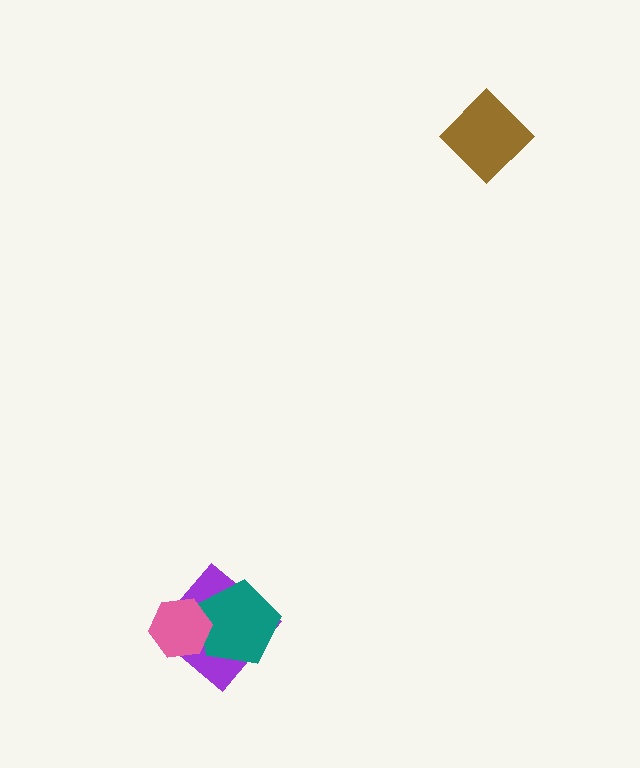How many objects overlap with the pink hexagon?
2 objects overlap with the pink hexagon.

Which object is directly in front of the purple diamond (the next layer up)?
The teal pentagon is directly in front of the purple diamond.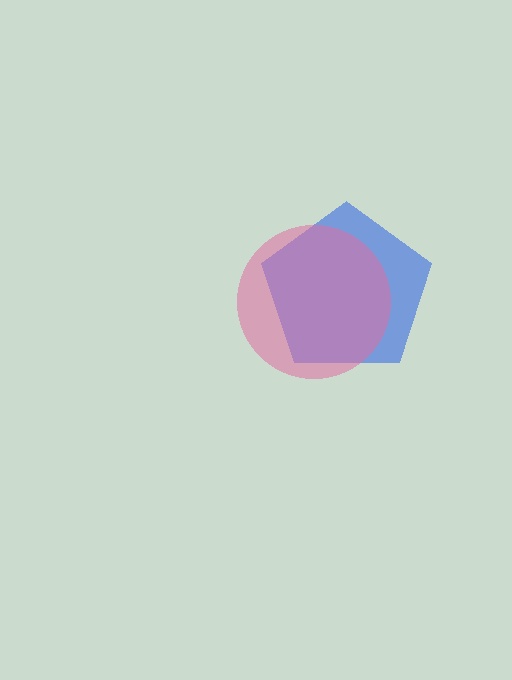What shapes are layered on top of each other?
The layered shapes are: a blue pentagon, a pink circle.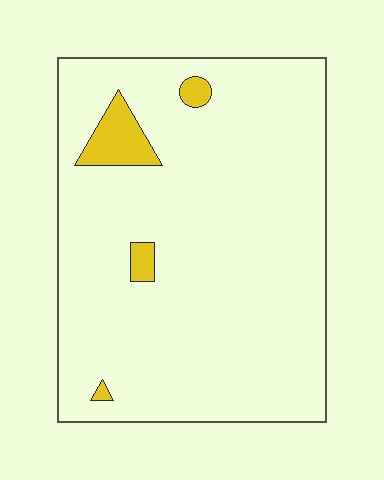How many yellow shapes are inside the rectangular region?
4.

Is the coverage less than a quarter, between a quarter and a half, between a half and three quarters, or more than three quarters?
Less than a quarter.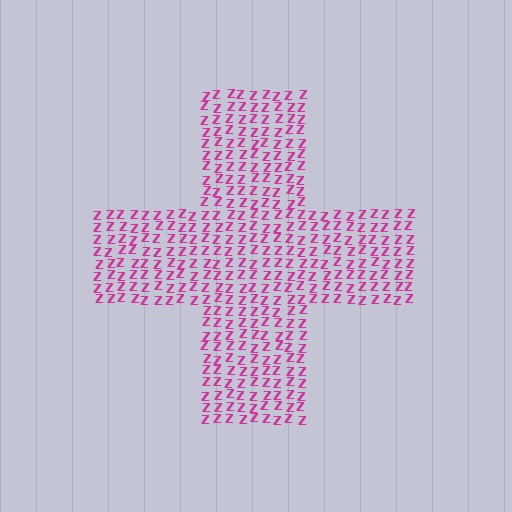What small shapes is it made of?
It is made of small letter Z's.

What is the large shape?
The large shape is a cross.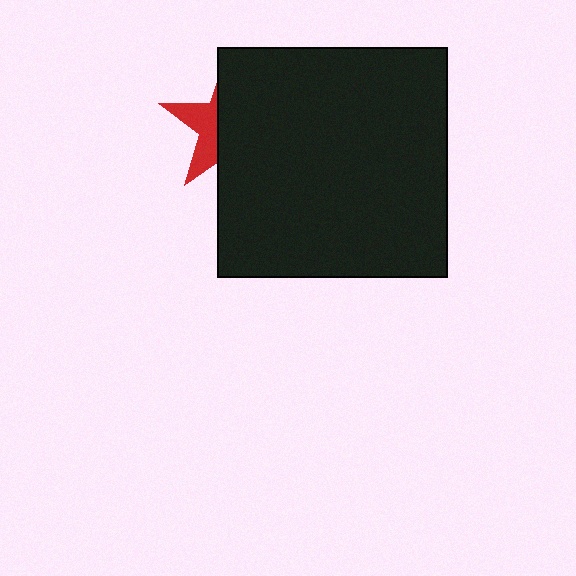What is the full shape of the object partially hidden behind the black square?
The partially hidden object is a red star.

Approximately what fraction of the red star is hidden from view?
Roughly 65% of the red star is hidden behind the black square.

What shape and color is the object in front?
The object in front is a black square.